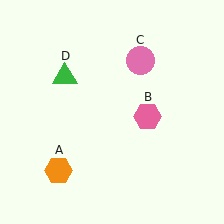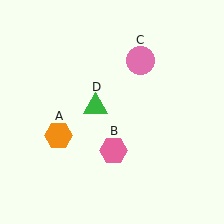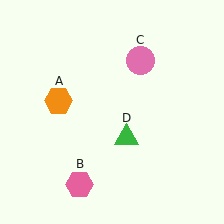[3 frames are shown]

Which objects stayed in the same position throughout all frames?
Pink circle (object C) remained stationary.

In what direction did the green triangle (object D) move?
The green triangle (object D) moved down and to the right.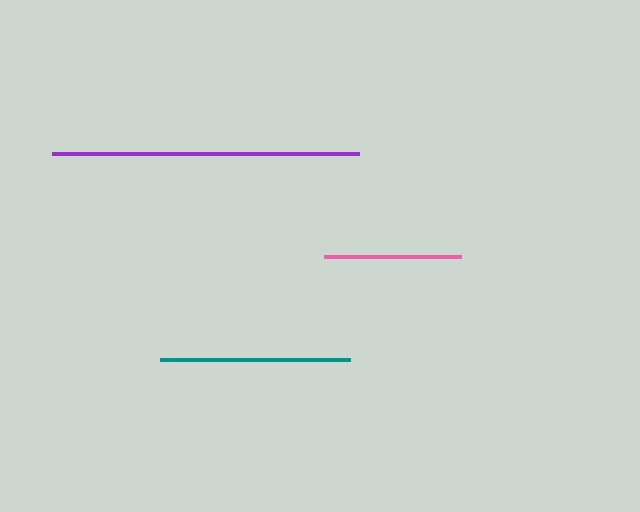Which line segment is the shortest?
The pink line is the shortest at approximately 137 pixels.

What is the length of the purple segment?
The purple segment is approximately 307 pixels long.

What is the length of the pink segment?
The pink segment is approximately 137 pixels long.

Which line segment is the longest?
The purple line is the longest at approximately 307 pixels.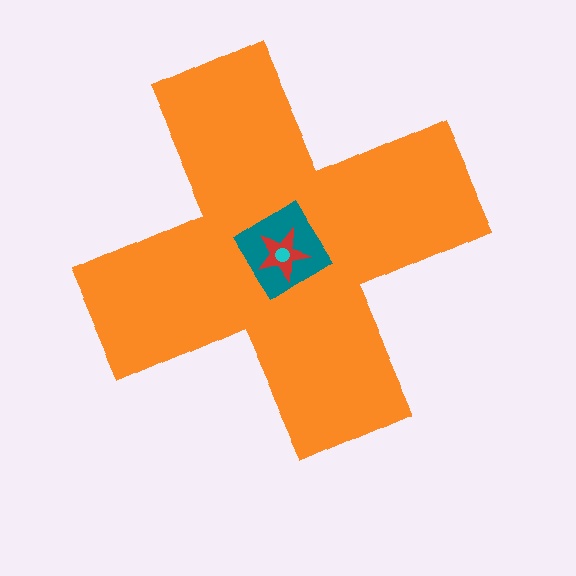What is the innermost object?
The cyan circle.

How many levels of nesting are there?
4.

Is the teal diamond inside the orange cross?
Yes.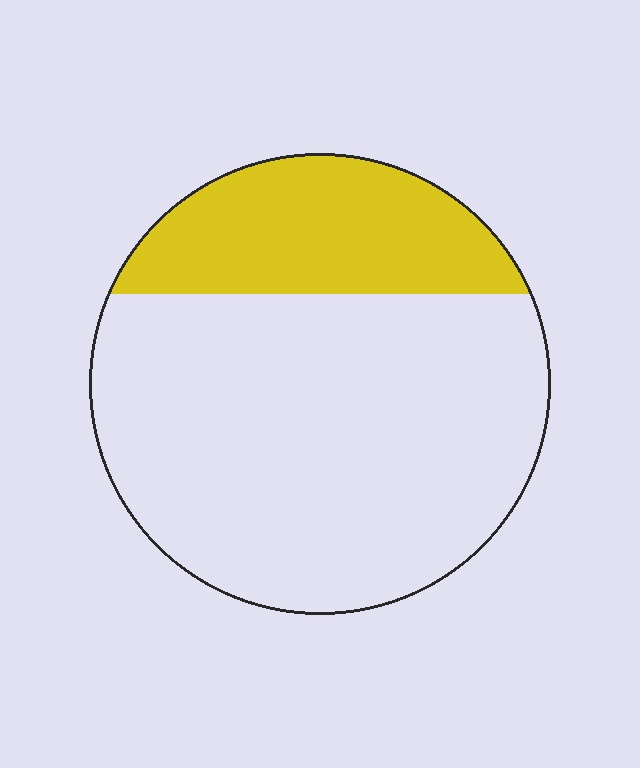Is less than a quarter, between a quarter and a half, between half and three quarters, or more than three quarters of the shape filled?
Between a quarter and a half.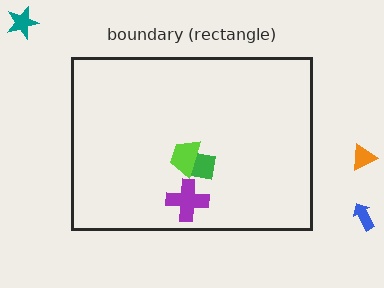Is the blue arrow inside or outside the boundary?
Outside.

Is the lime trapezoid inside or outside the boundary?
Inside.